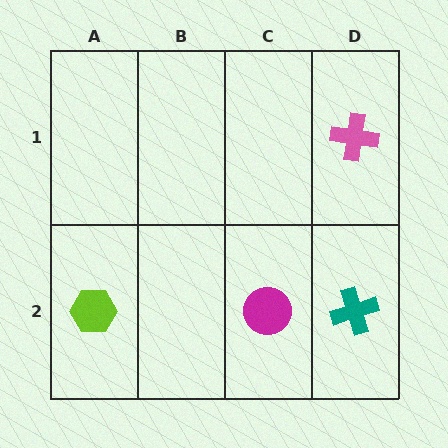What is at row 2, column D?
A teal cross.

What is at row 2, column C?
A magenta circle.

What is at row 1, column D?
A pink cross.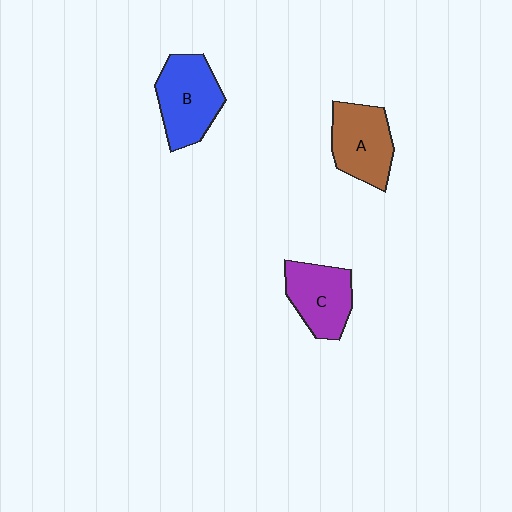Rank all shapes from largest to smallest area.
From largest to smallest: B (blue), A (brown), C (purple).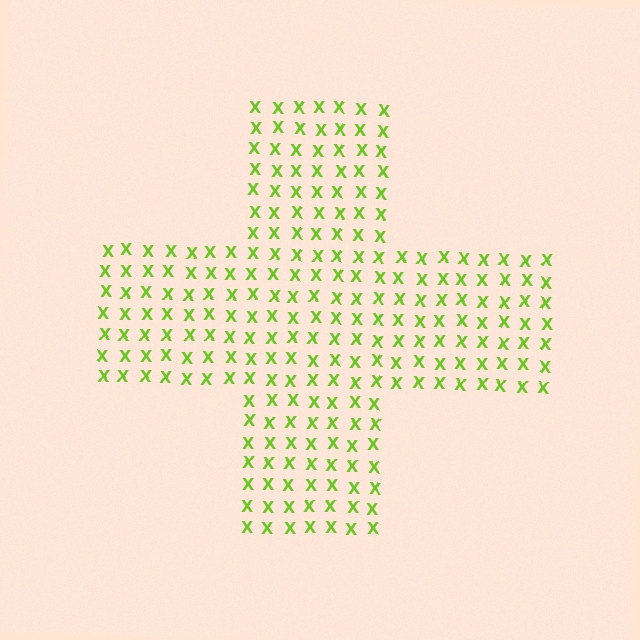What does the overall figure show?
The overall figure shows a cross.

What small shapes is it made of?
It is made of small letter X's.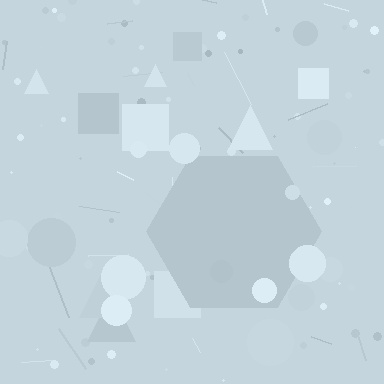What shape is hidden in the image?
A hexagon is hidden in the image.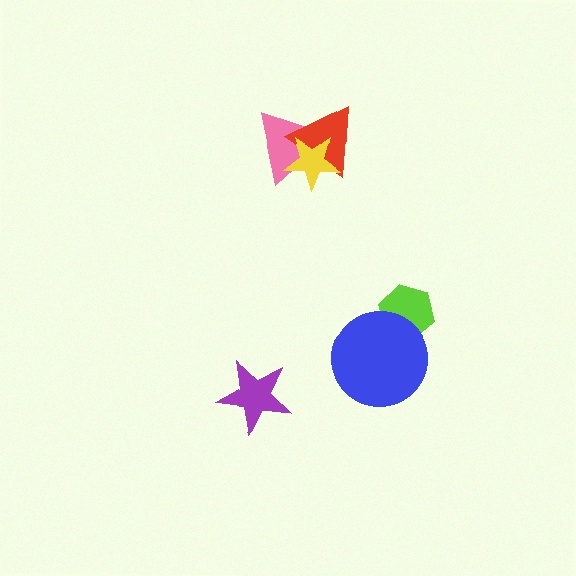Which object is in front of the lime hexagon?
The blue circle is in front of the lime hexagon.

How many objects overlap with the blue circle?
1 object overlaps with the blue circle.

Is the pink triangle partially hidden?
Yes, it is partially covered by another shape.